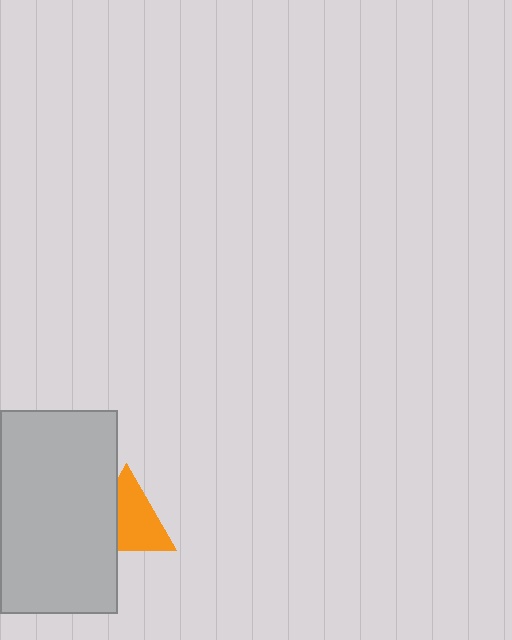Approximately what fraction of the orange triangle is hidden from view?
Roughly 34% of the orange triangle is hidden behind the light gray rectangle.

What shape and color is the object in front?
The object in front is a light gray rectangle.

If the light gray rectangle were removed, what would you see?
You would see the complete orange triangle.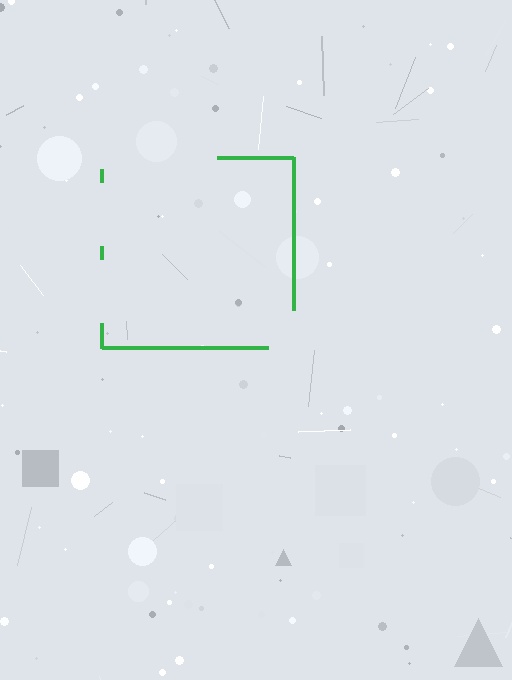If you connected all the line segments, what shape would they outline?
They would outline a square.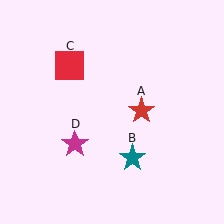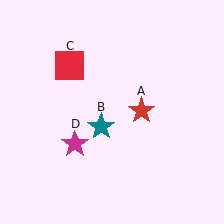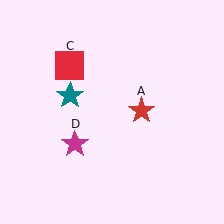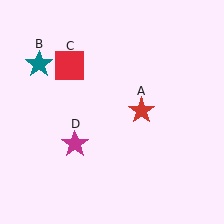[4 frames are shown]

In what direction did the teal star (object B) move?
The teal star (object B) moved up and to the left.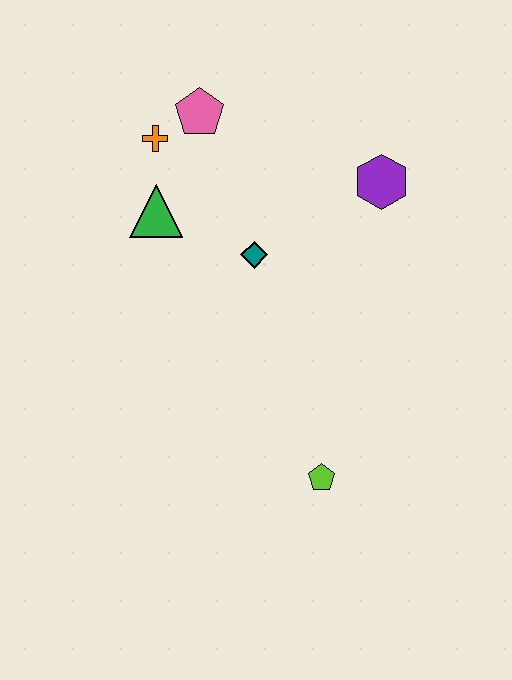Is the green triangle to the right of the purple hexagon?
No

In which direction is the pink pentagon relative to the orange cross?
The pink pentagon is to the right of the orange cross.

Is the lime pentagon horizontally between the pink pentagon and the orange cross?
No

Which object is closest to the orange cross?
The pink pentagon is closest to the orange cross.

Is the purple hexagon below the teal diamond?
No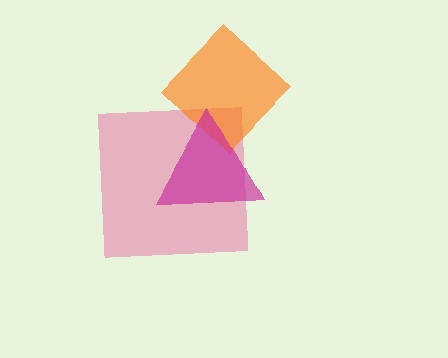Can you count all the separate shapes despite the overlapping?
Yes, there are 3 separate shapes.